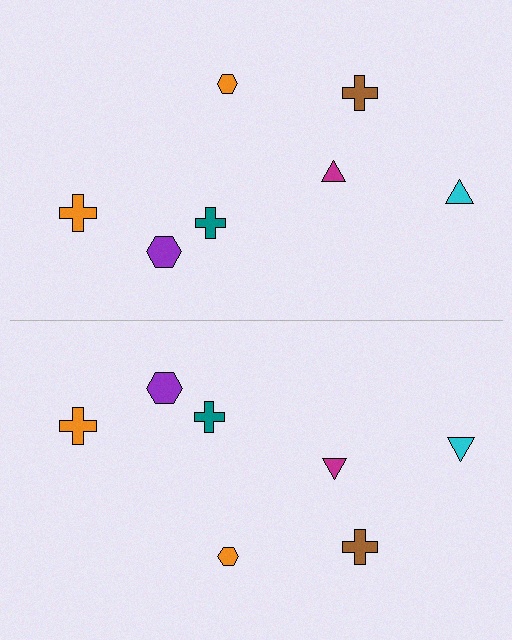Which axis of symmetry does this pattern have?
The pattern has a horizontal axis of symmetry running through the center of the image.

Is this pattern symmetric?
Yes, this pattern has bilateral (reflection) symmetry.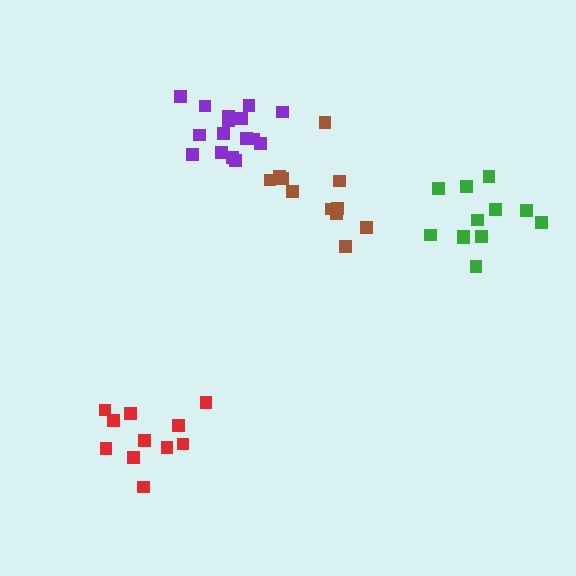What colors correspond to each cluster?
The clusters are colored: red, purple, green, brown.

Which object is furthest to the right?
The green cluster is rightmost.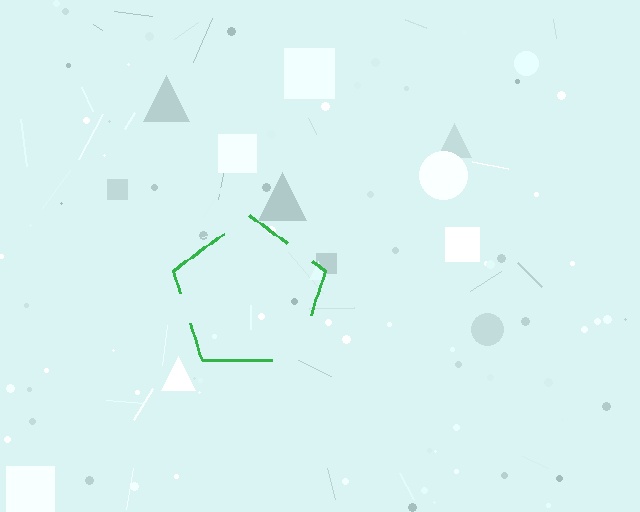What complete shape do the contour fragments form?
The contour fragments form a pentagon.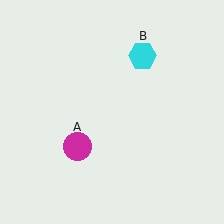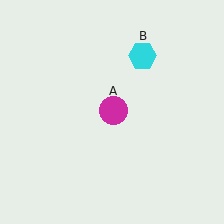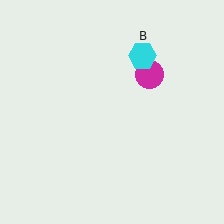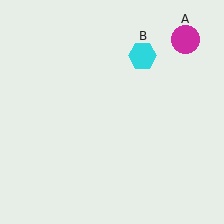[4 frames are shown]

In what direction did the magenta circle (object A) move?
The magenta circle (object A) moved up and to the right.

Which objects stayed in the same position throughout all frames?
Cyan hexagon (object B) remained stationary.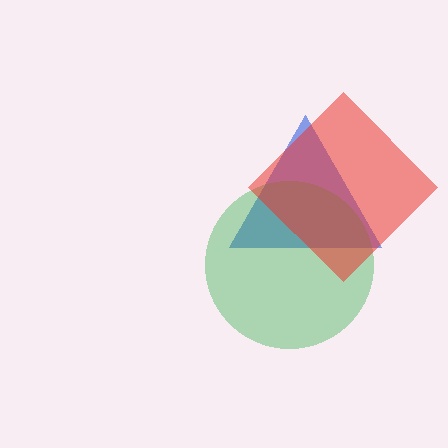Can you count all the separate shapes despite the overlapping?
Yes, there are 3 separate shapes.